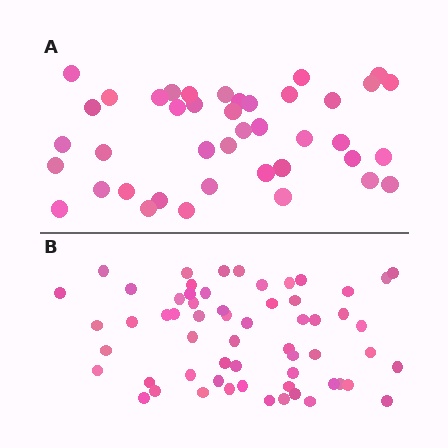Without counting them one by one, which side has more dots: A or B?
Region B (the bottom region) has more dots.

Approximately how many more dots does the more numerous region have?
Region B has approximately 20 more dots than region A.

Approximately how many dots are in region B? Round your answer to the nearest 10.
About 60 dots.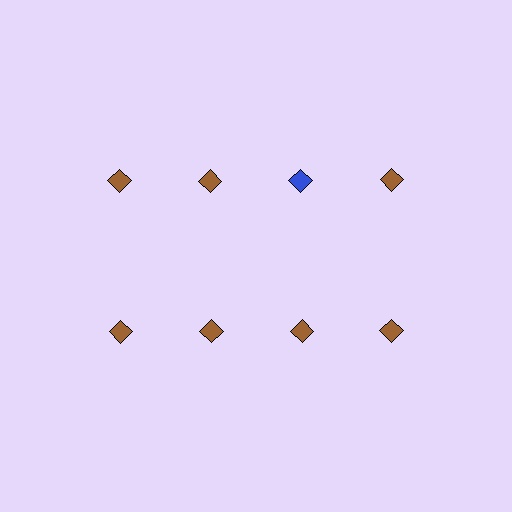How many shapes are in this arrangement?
There are 8 shapes arranged in a grid pattern.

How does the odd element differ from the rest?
It has a different color: blue instead of brown.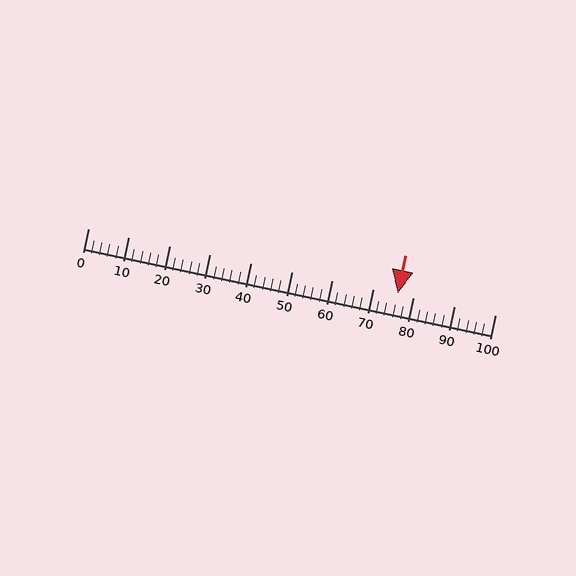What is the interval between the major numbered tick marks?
The major tick marks are spaced 10 units apart.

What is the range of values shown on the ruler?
The ruler shows values from 0 to 100.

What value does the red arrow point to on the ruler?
The red arrow points to approximately 76.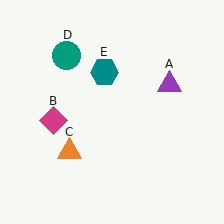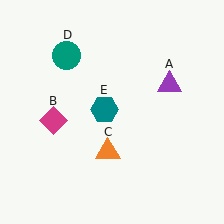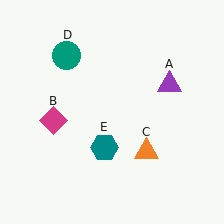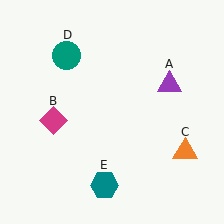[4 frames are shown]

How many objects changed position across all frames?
2 objects changed position: orange triangle (object C), teal hexagon (object E).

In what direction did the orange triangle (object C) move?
The orange triangle (object C) moved right.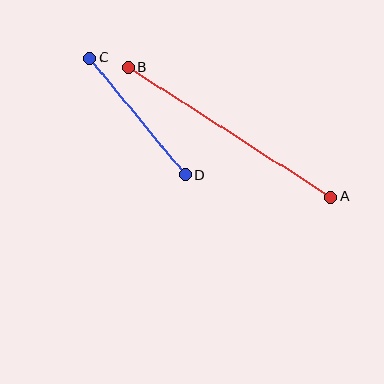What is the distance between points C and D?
The distance is approximately 151 pixels.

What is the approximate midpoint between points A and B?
The midpoint is at approximately (229, 132) pixels.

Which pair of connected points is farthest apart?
Points A and B are farthest apart.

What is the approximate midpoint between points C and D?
The midpoint is at approximately (137, 117) pixels.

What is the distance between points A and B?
The distance is approximately 240 pixels.